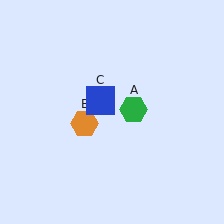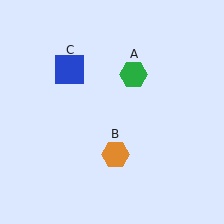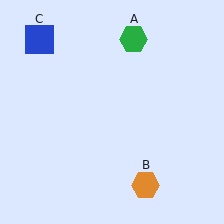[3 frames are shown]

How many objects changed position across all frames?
3 objects changed position: green hexagon (object A), orange hexagon (object B), blue square (object C).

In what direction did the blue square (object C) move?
The blue square (object C) moved up and to the left.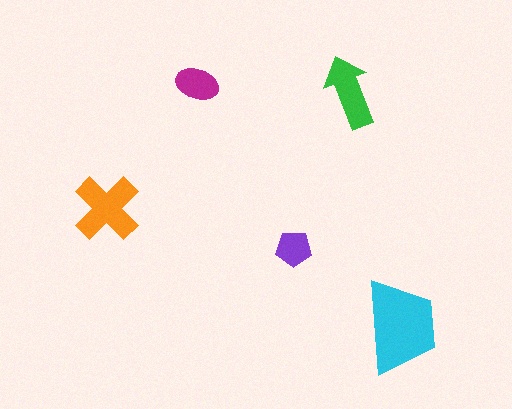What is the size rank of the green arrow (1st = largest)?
3rd.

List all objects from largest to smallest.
The cyan trapezoid, the orange cross, the green arrow, the magenta ellipse, the purple pentagon.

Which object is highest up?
The magenta ellipse is topmost.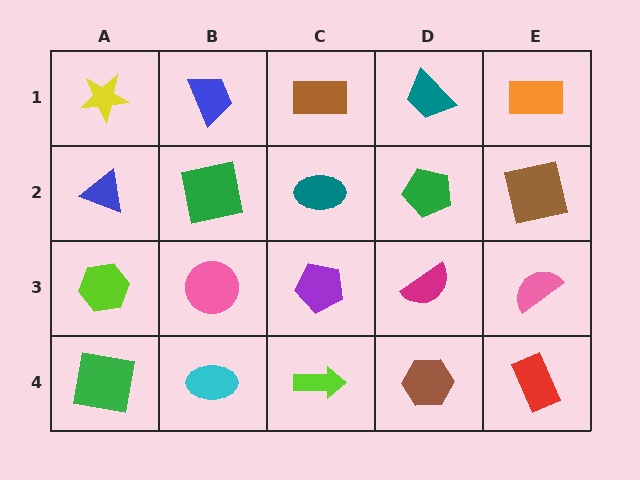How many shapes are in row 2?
5 shapes.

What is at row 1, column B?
A blue trapezoid.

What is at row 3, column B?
A pink circle.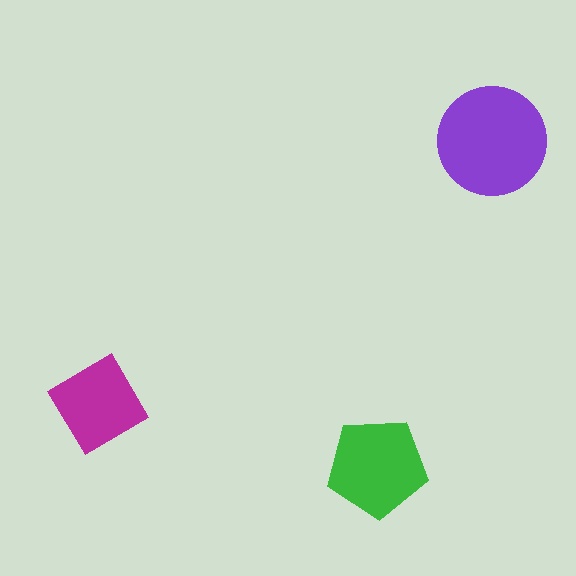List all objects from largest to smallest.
The purple circle, the green pentagon, the magenta diamond.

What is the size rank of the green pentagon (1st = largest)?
2nd.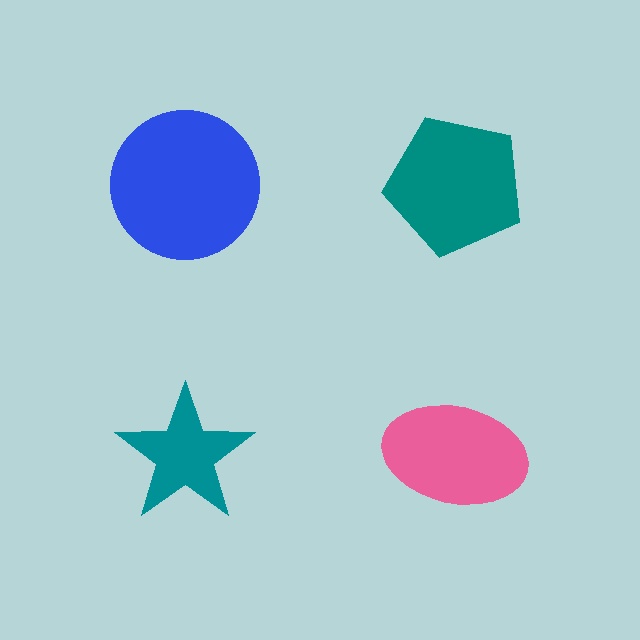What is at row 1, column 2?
A teal pentagon.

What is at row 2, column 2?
A pink ellipse.